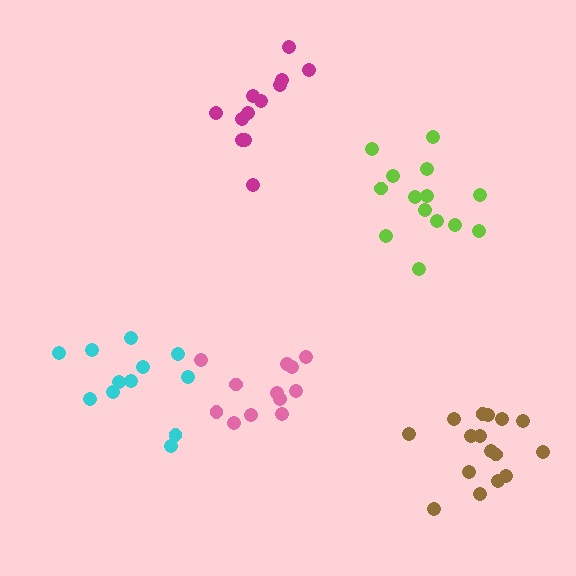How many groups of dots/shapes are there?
There are 5 groups.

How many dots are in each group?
Group 1: 12 dots, Group 2: 14 dots, Group 3: 16 dots, Group 4: 12 dots, Group 5: 12 dots (66 total).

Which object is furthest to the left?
The cyan cluster is leftmost.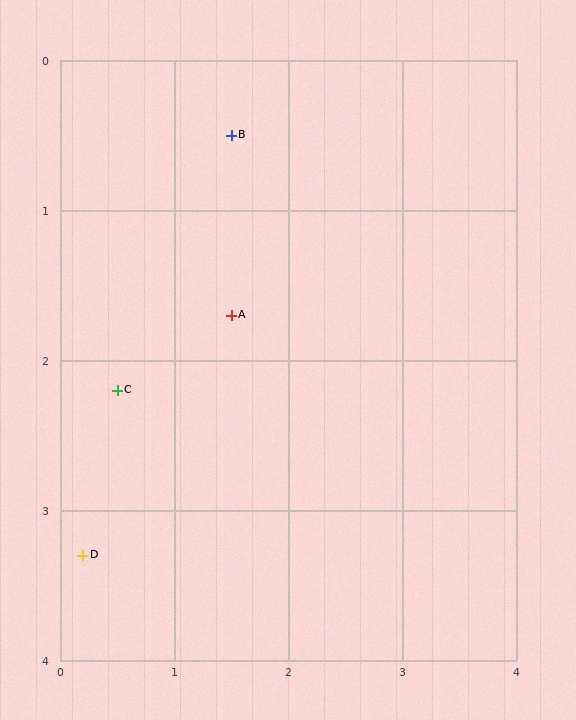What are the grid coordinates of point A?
Point A is at approximately (1.5, 1.7).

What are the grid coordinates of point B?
Point B is at approximately (1.5, 0.5).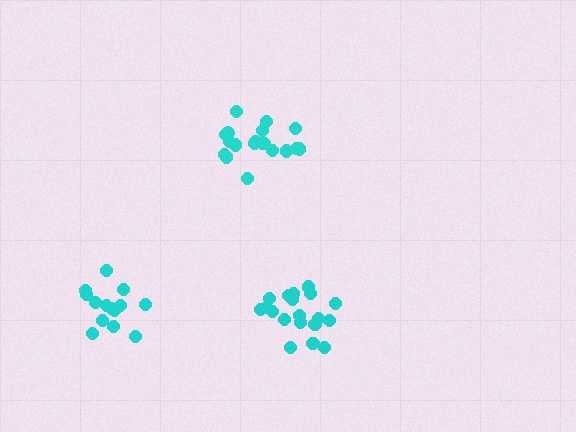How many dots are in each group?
Group 1: 14 dots, Group 2: 19 dots, Group 3: 19 dots (52 total).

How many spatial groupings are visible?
There are 3 spatial groupings.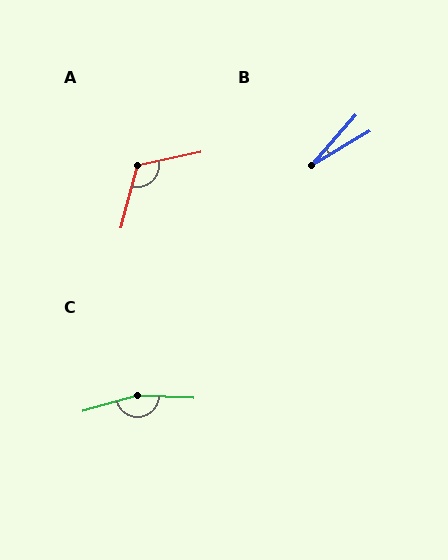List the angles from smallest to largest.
B (18°), A (117°), C (162°).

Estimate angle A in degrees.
Approximately 117 degrees.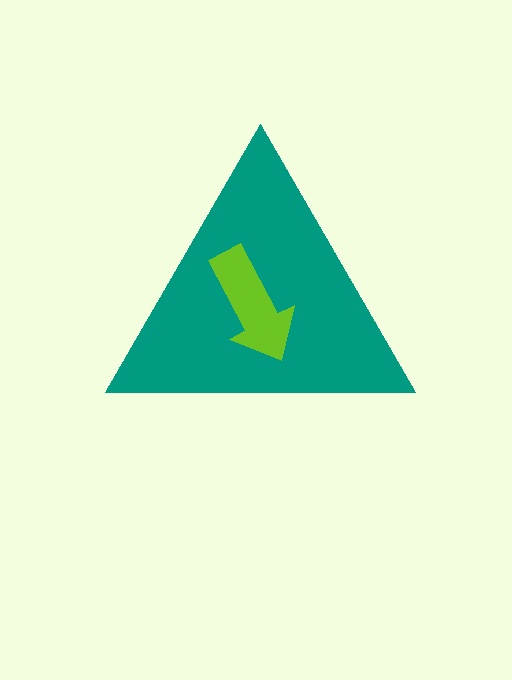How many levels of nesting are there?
2.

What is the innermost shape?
The lime arrow.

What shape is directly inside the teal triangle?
The lime arrow.